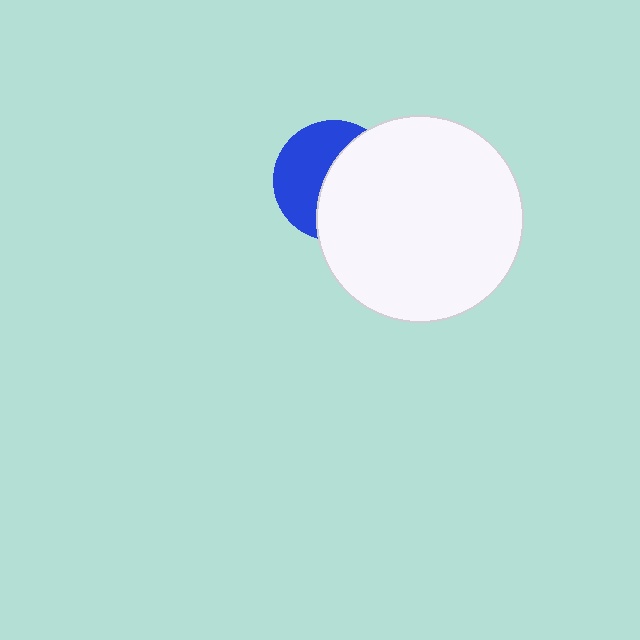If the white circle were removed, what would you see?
You would see the complete blue circle.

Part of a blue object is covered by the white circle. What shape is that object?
It is a circle.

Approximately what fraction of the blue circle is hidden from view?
Roughly 54% of the blue circle is hidden behind the white circle.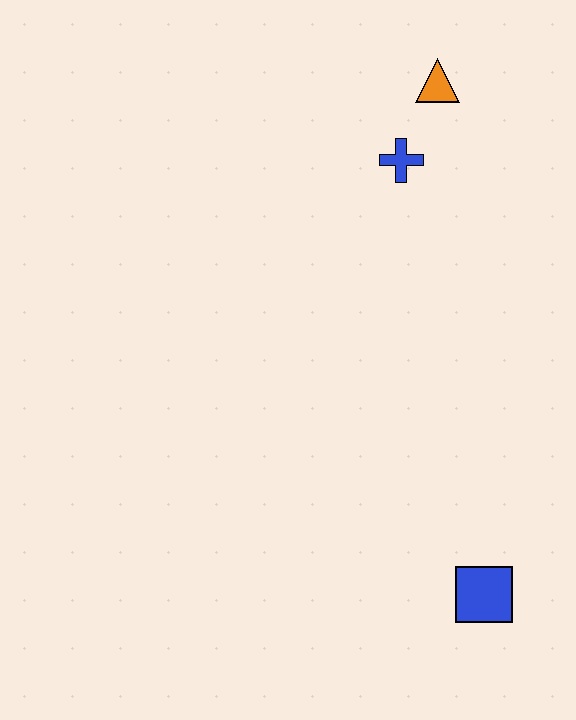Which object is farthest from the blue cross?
The blue square is farthest from the blue cross.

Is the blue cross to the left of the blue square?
Yes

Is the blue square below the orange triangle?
Yes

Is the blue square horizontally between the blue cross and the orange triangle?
No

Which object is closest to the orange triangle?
The blue cross is closest to the orange triangle.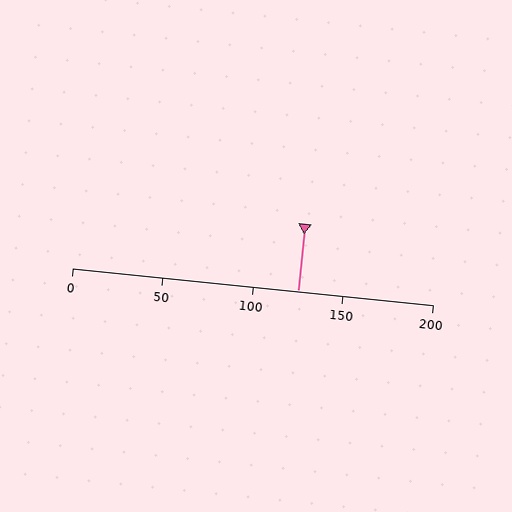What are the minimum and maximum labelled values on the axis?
The axis runs from 0 to 200.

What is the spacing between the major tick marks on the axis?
The major ticks are spaced 50 apart.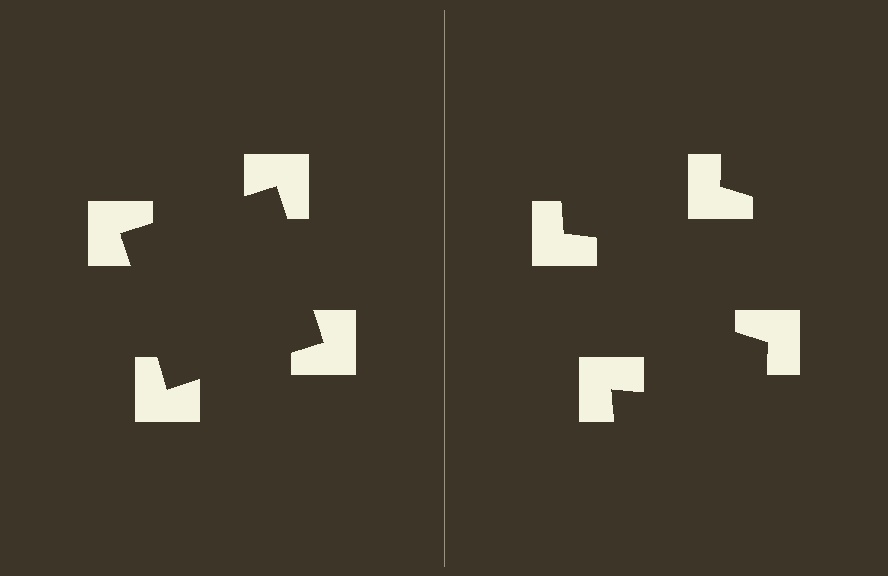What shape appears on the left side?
An illusory square.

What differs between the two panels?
The notched squares are positioned identically on both sides; only the wedge orientations differ. On the left they align to a square; on the right they are misaligned.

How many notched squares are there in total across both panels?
8 — 4 on each side.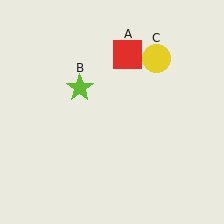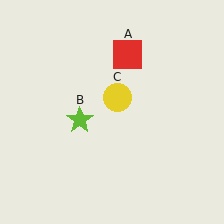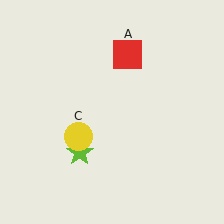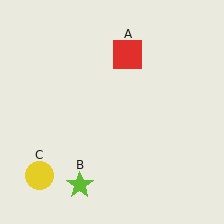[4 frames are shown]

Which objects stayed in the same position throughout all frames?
Red square (object A) remained stationary.